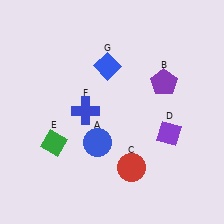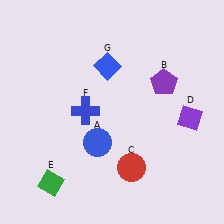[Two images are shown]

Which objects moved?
The objects that moved are: the purple diamond (D), the green diamond (E).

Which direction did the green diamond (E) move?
The green diamond (E) moved down.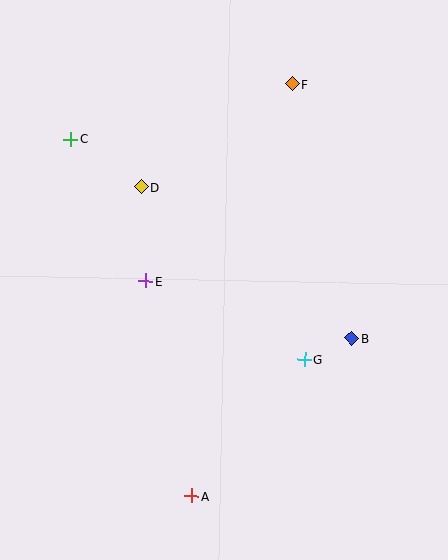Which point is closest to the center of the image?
Point E at (146, 281) is closest to the center.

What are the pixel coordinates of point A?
Point A is at (191, 496).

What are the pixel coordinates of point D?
Point D is at (141, 187).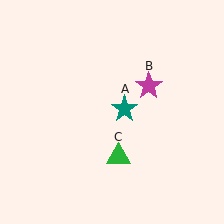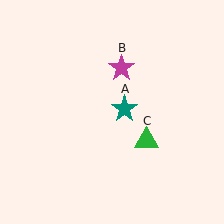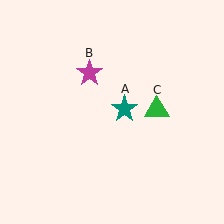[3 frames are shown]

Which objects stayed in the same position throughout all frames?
Teal star (object A) remained stationary.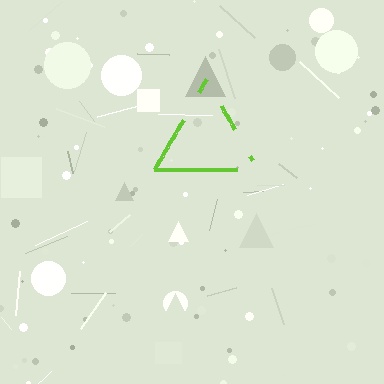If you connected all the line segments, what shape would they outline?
They would outline a triangle.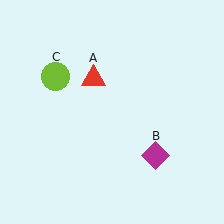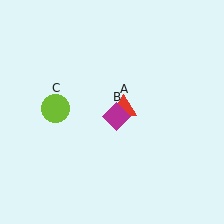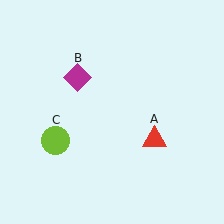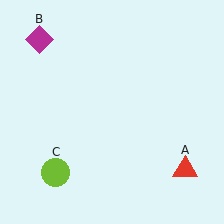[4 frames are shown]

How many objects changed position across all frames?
3 objects changed position: red triangle (object A), magenta diamond (object B), lime circle (object C).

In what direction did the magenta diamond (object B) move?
The magenta diamond (object B) moved up and to the left.